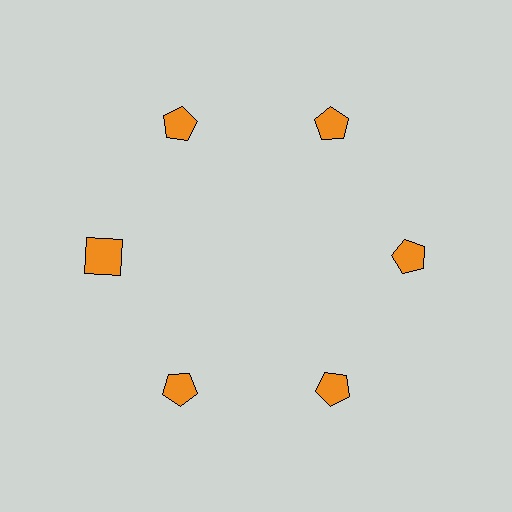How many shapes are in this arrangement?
There are 6 shapes arranged in a ring pattern.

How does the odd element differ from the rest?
It has a different shape: square instead of pentagon.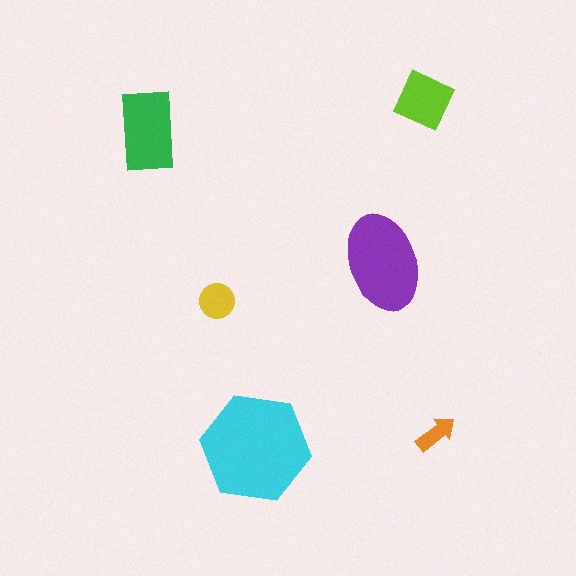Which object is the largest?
The cyan hexagon.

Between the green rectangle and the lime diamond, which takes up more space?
The green rectangle.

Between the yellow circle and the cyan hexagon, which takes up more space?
The cyan hexagon.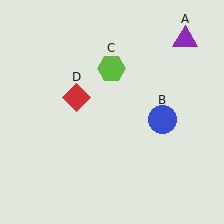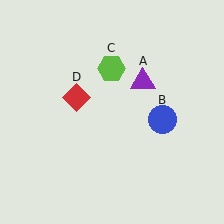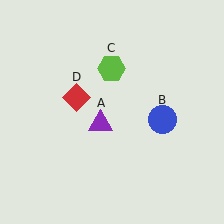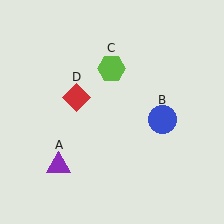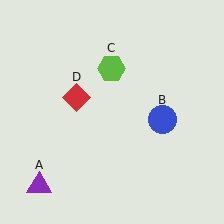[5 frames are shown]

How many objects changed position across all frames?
1 object changed position: purple triangle (object A).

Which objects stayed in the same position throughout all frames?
Blue circle (object B) and lime hexagon (object C) and red diamond (object D) remained stationary.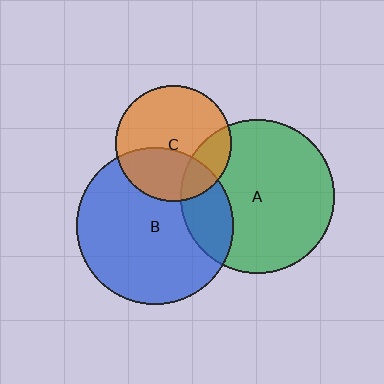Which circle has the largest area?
Circle B (blue).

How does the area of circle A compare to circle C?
Approximately 1.8 times.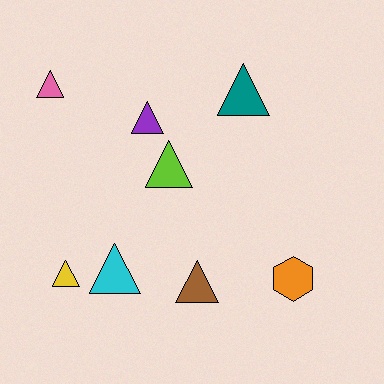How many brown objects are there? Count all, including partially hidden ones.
There is 1 brown object.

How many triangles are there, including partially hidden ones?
There are 7 triangles.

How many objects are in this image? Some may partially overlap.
There are 8 objects.